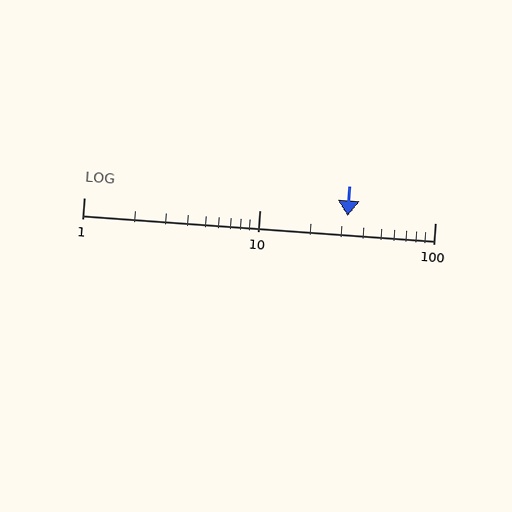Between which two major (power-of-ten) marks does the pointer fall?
The pointer is between 10 and 100.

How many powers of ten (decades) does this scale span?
The scale spans 2 decades, from 1 to 100.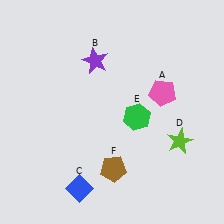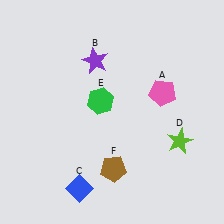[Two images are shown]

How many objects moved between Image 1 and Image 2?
1 object moved between the two images.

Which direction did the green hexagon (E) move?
The green hexagon (E) moved left.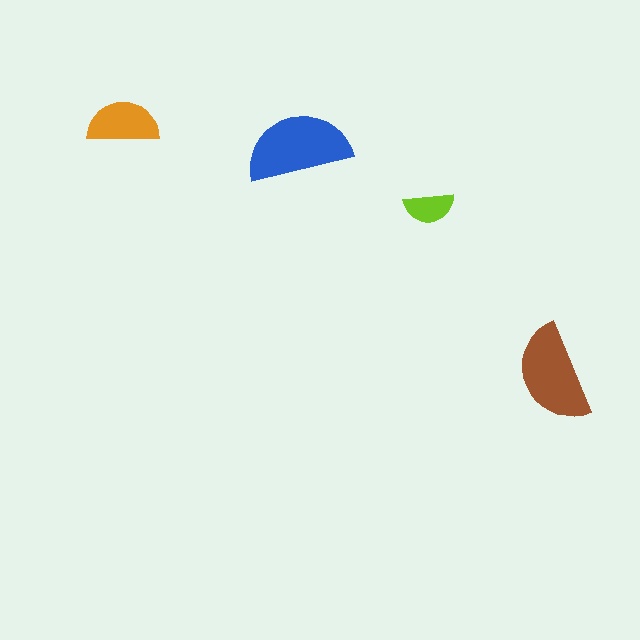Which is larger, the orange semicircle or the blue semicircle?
The blue one.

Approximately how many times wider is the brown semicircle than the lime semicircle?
About 2 times wider.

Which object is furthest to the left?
The orange semicircle is leftmost.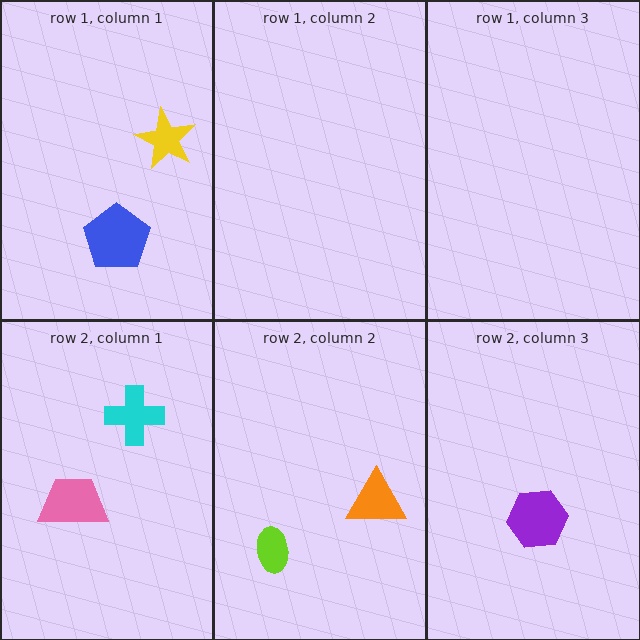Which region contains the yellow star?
The row 1, column 1 region.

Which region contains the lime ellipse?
The row 2, column 2 region.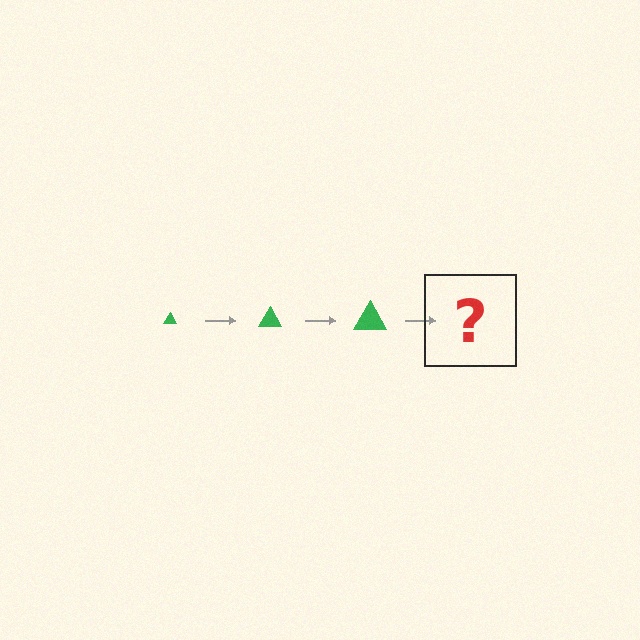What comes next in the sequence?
The next element should be a green triangle, larger than the previous one.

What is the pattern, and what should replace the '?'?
The pattern is that the triangle gets progressively larger each step. The '?' should be a green triangle, larger than the previous one.